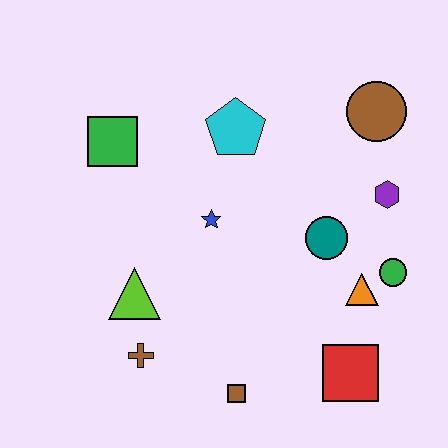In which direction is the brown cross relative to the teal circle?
The brown cross is to the left of the teal circle.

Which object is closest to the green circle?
The orange triangle is closest to the green circle.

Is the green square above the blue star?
Yes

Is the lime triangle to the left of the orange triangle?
Yes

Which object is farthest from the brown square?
The brown circle is farthest from the brown square.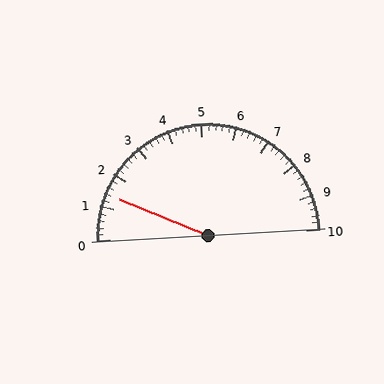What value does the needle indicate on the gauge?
The needle indicates approximately 1.4.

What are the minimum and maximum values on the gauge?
The gauge ranges from 0 to 10.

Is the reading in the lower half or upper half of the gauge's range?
The reading is in the lower half of the range (0 to 10).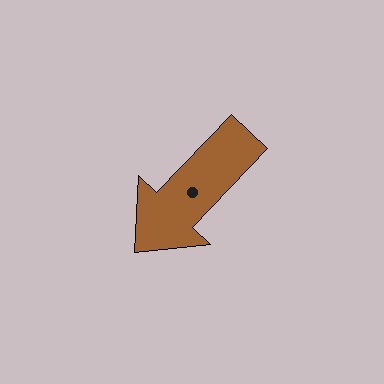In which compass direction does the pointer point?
Southwest.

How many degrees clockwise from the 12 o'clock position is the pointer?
Approximately 224 degrees.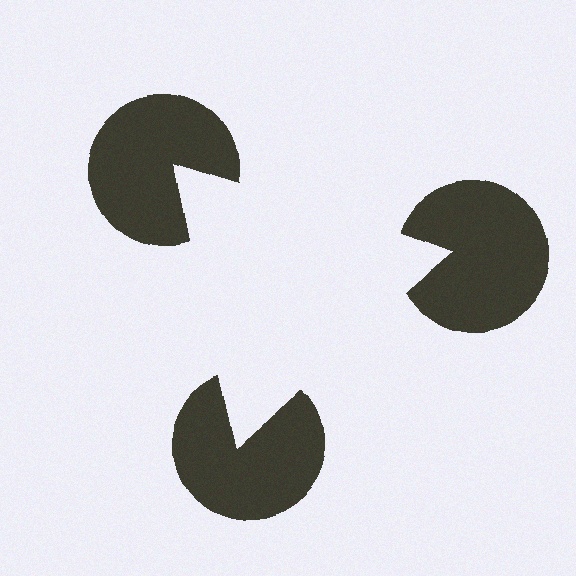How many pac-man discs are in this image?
There are 3 — one at each vertex of the illusory triangle.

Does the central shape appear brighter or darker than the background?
It typically appears slightly brighter than the background, even though no actual brightness change is drawn.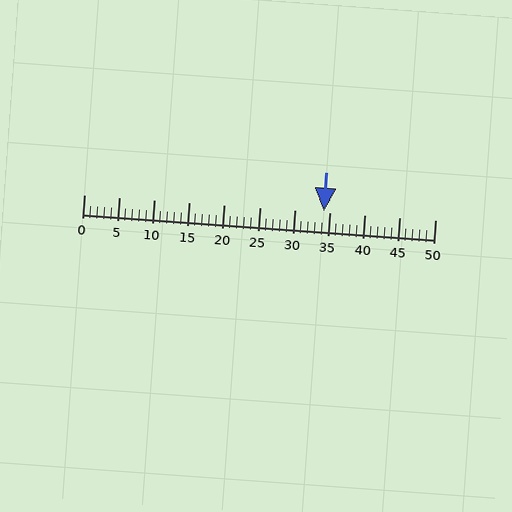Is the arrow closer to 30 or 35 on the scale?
The arrow is closer to 35.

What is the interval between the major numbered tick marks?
The major tick marks are spaced 5 units apart.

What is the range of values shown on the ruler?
The ruler shows values from 0 to 50.